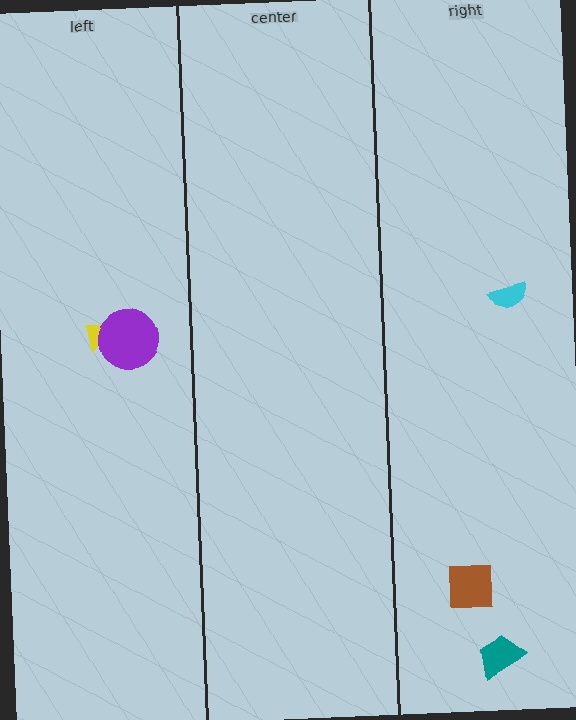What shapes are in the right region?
The teal trapezoid, the cyan semicircle, the brown square.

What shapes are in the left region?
The yellow arrow, the purple circle.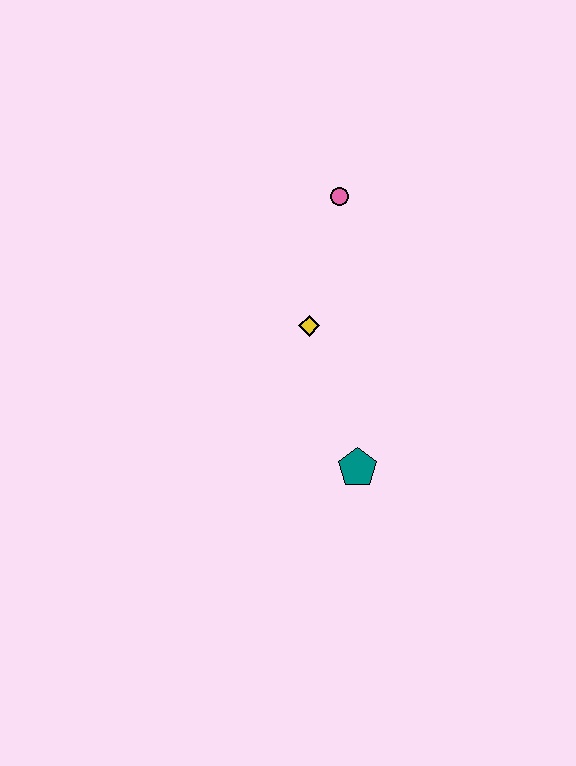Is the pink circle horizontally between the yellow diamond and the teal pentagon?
Yes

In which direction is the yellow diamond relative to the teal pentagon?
The yellow diamond is above the teal pentagon.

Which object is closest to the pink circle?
The yellow diamond is closest to the pink circle.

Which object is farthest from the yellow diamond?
The teal pentagon is farthest from the yellow diamond.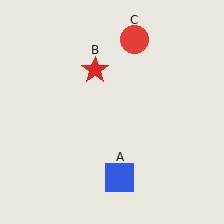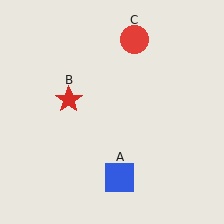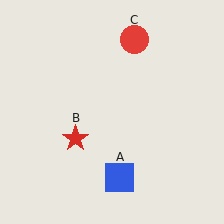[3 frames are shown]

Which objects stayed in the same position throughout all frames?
Blue square (object A) and red circle (object C) remained stationary.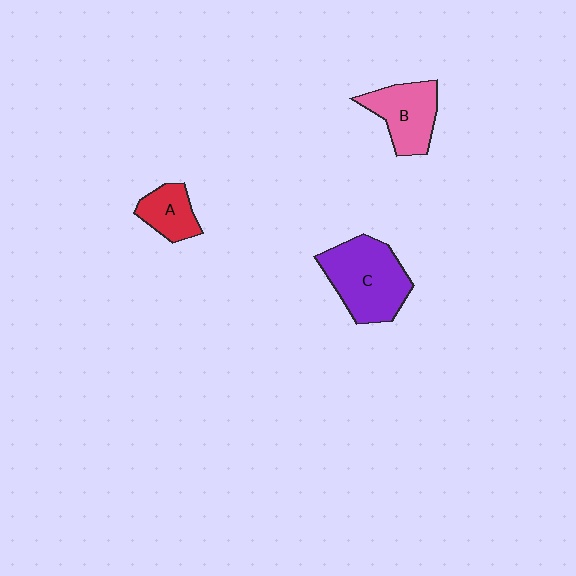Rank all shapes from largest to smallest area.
From largest to smallest: C (purple), B (pink), A (red).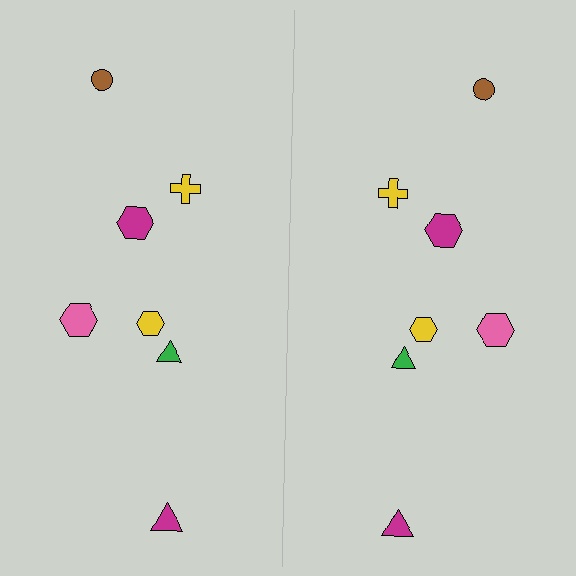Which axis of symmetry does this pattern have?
The pattern has a vertical axis of symmetry running through the center of the image.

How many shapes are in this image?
There are 14 shapes in this image.